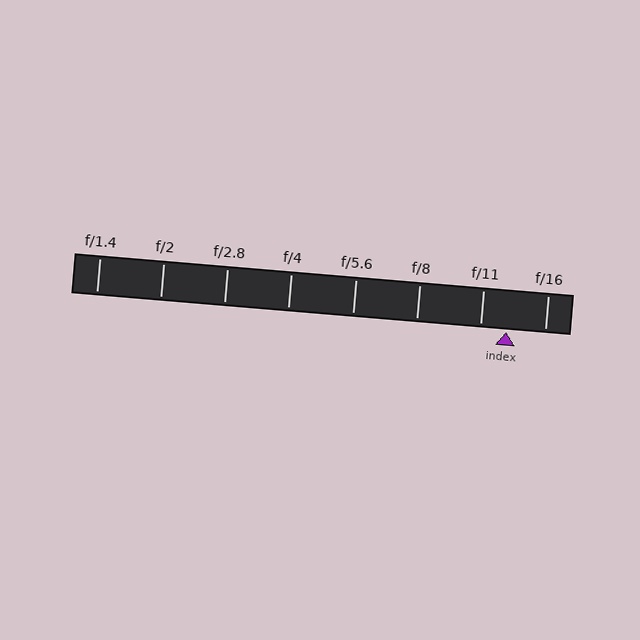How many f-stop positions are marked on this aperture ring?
There are 8 f-stop positions marked.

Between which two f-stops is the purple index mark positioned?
The index mark is between f/11 and f/16.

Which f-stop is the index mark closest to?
The index mark is closest to f/11.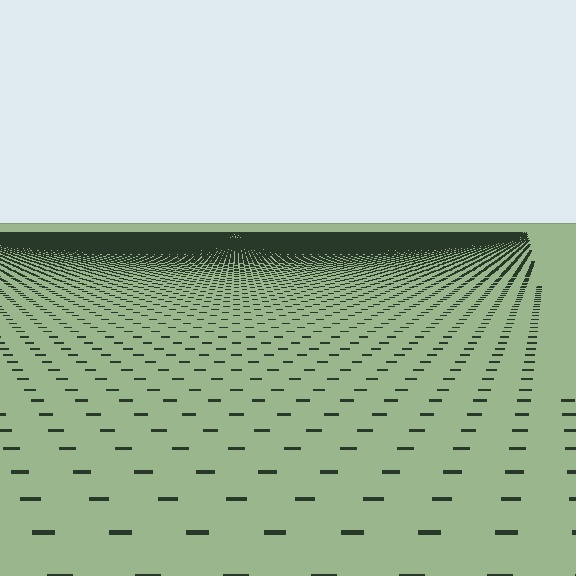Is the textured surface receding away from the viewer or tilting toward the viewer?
The surface is receding away from the viewer. Texture elements get smaller and denser toward the top.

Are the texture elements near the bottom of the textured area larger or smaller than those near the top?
Larger. Near the bottom, elements are closer to the viewer and appear at a bigger on-screen size.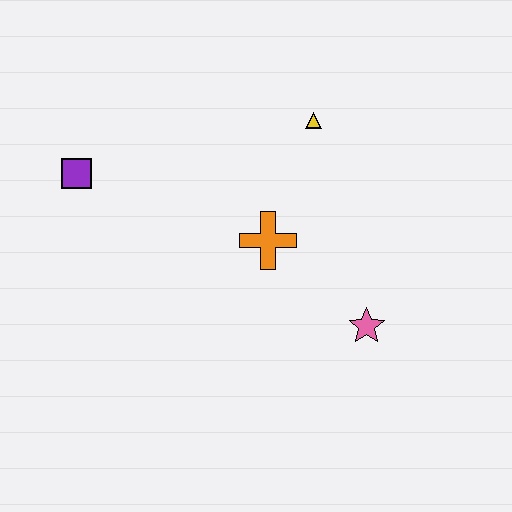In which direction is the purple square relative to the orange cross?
The purple square is to the left of the orange cross.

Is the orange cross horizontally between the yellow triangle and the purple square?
Yes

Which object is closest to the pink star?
The orange cross is closest to the pink star.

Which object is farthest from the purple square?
The pink star is farthest from the purple square.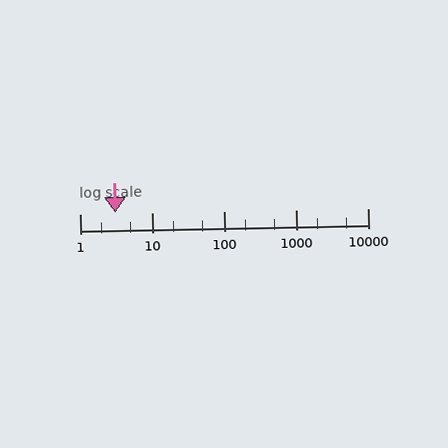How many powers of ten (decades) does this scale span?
The scale spans 4 decades, from 1 to 10000.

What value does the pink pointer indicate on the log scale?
The pointer indicates approximately 3.1.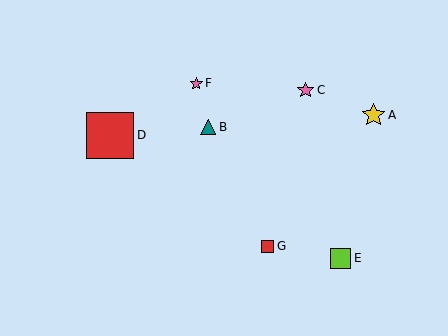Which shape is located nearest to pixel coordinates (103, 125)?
The red square (labeled D) at (110, 136) is nearest to that location.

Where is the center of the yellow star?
The center of the yellow star is at (373, 115).